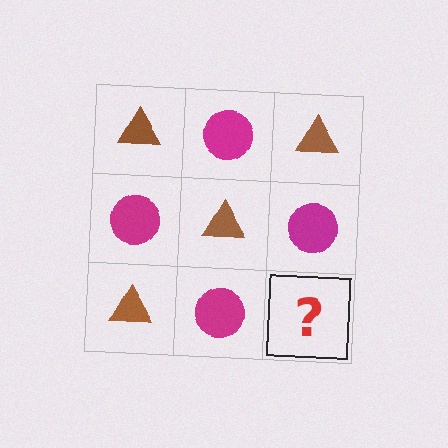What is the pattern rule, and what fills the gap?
The rule is that it alternates brown triangle and magenta circle in a checkerboard pattern. The gap should be filled with a brown triangle.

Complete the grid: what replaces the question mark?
The question mark should be replaced with a brown triangle.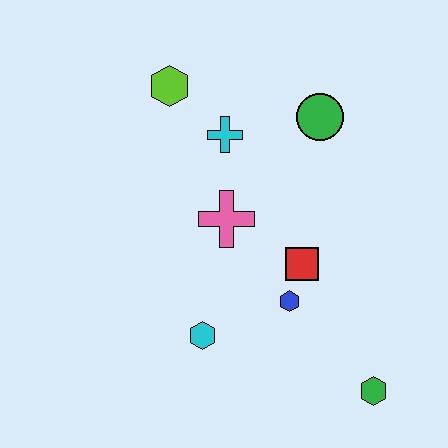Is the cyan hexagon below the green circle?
Yes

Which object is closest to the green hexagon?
The blue hexagon is closest to the green hexagon.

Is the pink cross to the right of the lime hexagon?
Yes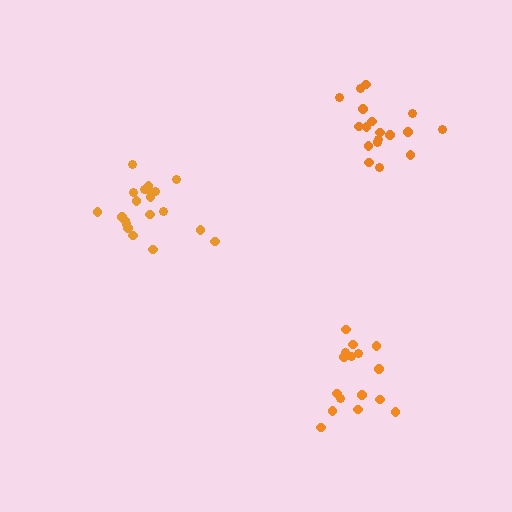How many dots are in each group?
Group 1: 20 dots, Group 2: 19 dots, Group 3: 16 dots (55 total).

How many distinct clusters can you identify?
There are 3 distinct clusters.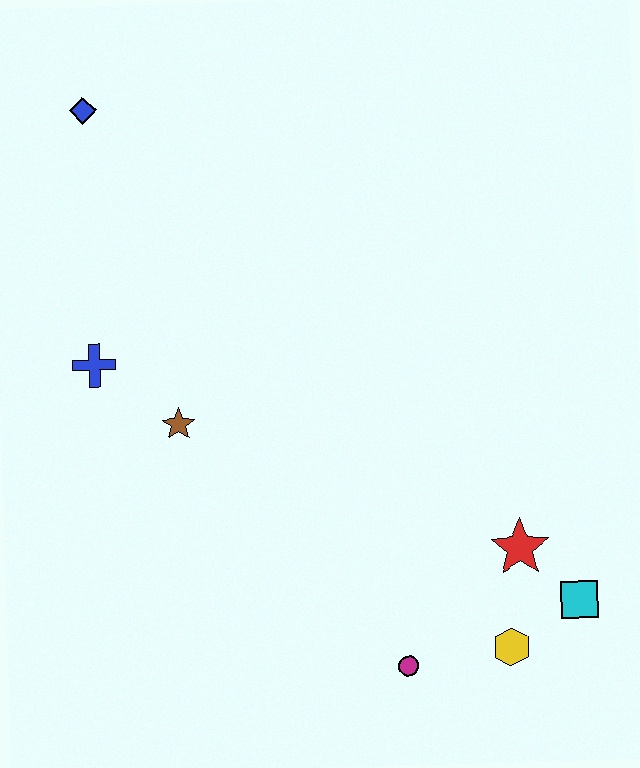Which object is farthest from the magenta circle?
The blue diamond is farthest from the magenta circle.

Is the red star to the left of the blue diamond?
No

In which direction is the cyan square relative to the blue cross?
The cyan square is to the right of the blue cross.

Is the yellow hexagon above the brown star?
No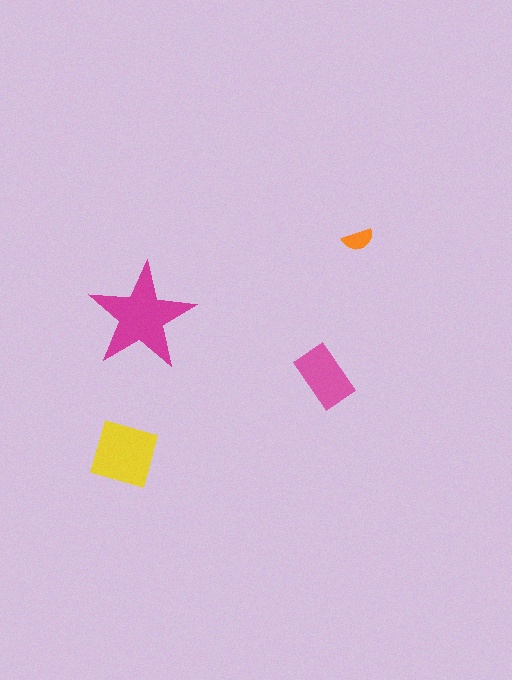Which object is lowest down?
The yellow diamond is bottommost.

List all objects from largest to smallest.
The magenta star, the yellow diamond, the pink rectangle, the orange semicircle.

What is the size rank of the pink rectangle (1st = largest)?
3rd.